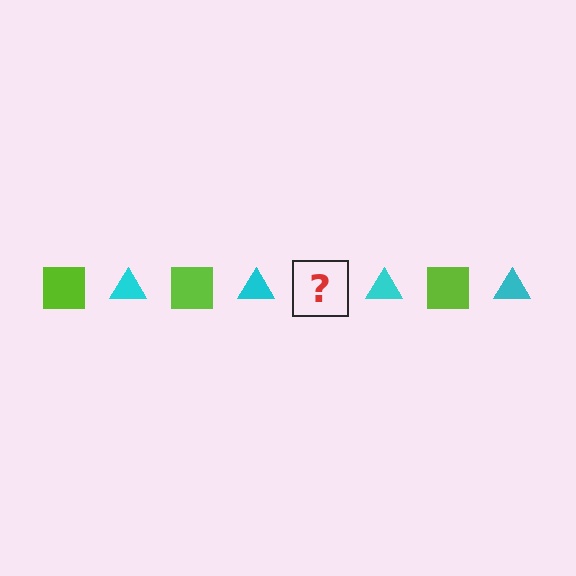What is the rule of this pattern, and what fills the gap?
The rule is that the pattern alternates between lime square and cyan triangle. The gap should be filled with a lime square.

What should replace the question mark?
The question mark should be replaced with a lime square.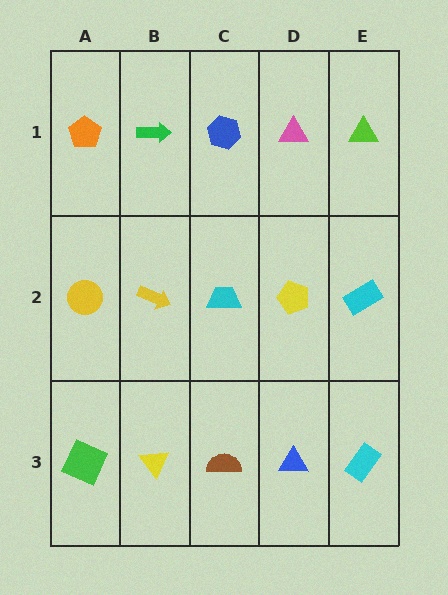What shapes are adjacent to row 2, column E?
A lime triangle (row 1, column E), a cyan rectangle (row 3, column E), a yellow pentagon (row 2, column D).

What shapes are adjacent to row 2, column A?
An orange pentagon (row 1, column A), a green square (row 3, column A), a yellow arrow (row 2, column B).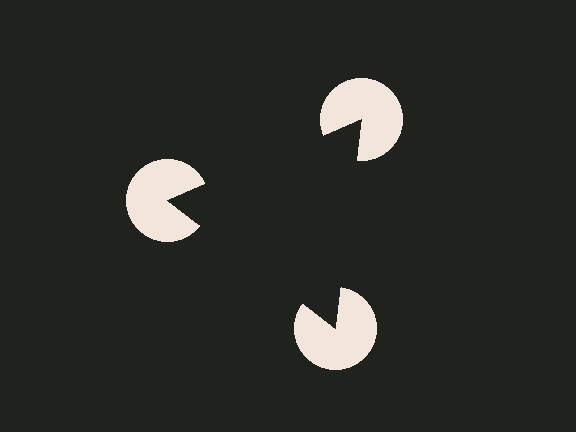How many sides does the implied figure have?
3 sides.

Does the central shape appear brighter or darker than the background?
It typically appears slightly darker than the background, even though no actual brightness change is drawn.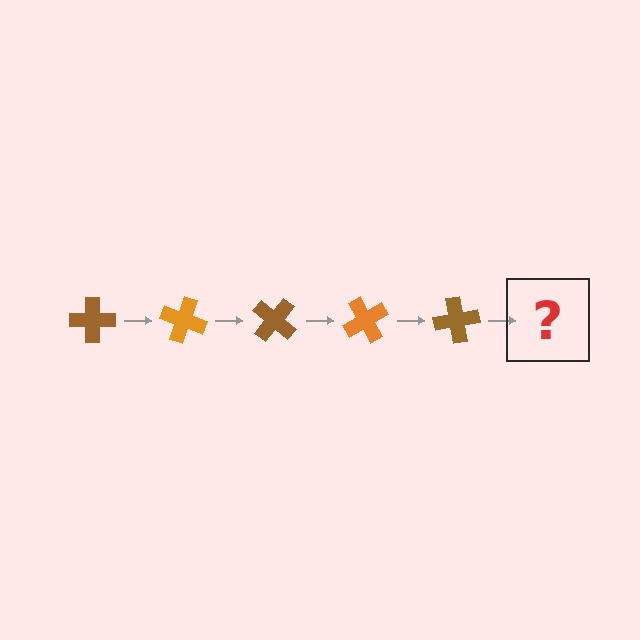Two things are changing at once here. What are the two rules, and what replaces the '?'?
The two rules are that it rotates 20 degrees each step and the color cycles through brown and orange. The '?' should be an orange cross, rotated 100 degrees from the start.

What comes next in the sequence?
The next element should be an orange cross, rotated 100 degrees from the start.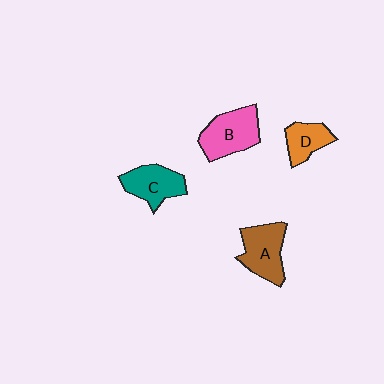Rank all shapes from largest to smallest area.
From largest to smallest: B (pink), A (brown), C (teal), D (orange).